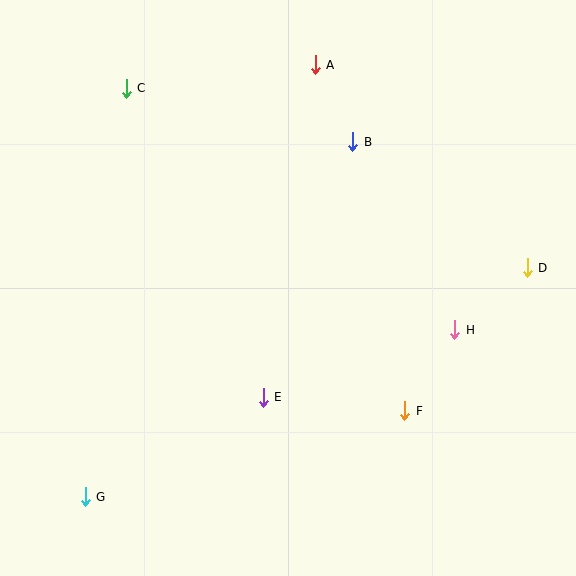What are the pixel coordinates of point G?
Point G is at (85, 497).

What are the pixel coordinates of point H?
Point H is at (455, 330).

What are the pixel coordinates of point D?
Point D is at (527, 268).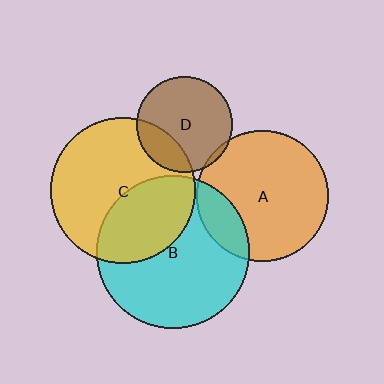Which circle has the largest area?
Circle B (cyan).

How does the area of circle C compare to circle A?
Approximately 1.2 times.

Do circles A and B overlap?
Yes.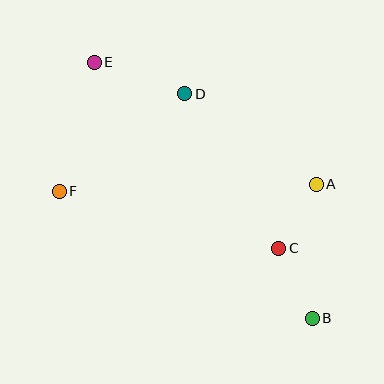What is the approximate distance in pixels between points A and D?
The distance between A and D is approximately 160 pixels.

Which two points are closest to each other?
Points A and C are closest to each other.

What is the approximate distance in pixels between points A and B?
The distance between A and B is approximately 134 pixels.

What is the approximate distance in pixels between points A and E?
The distance between A and E is approximately 254 pixels.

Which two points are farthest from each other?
Points B and E are farthest from each other.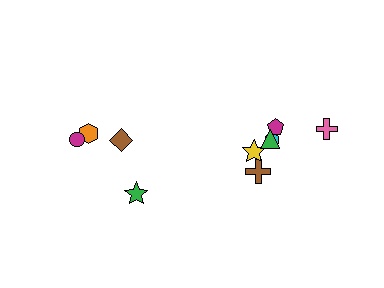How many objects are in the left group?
There are 4 objects.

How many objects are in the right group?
There are 6 objects.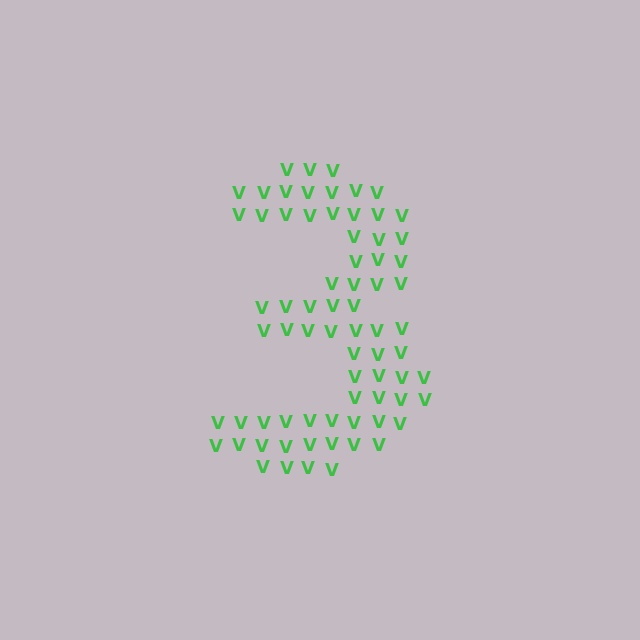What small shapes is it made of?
It is made of small letter V's.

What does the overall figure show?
The overall figure shows the digit 3.